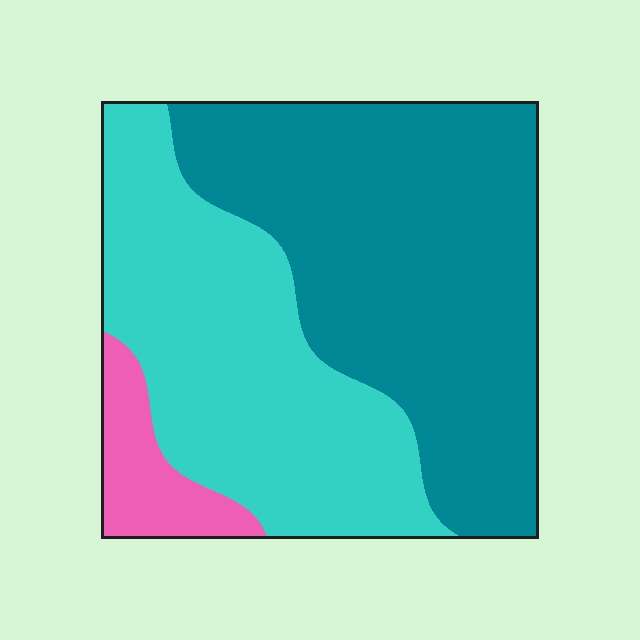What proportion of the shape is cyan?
Cyan takes up between a quarter and a half of the shape.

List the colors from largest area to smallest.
From largest to smallest: teal, cyan, pink.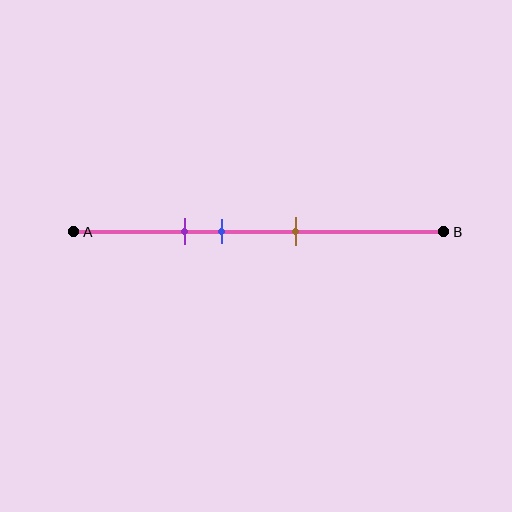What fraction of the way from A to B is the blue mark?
The blue mark is approximately 40% (0.4) of the way from A to B.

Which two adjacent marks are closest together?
The purple and blue marks are the closest adjacent pair.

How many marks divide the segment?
There are 3 marks dividing the segment.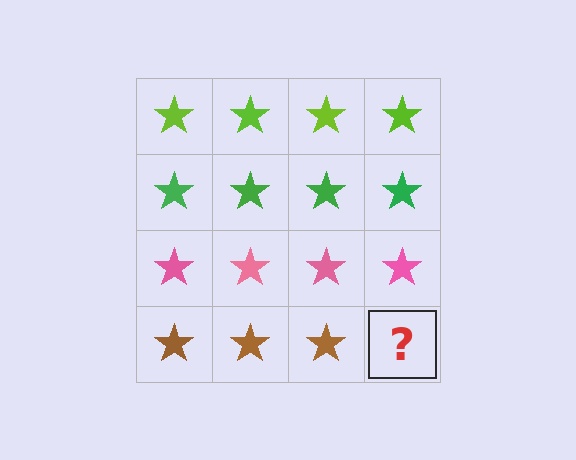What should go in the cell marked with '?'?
The missing cell should contain a brown star.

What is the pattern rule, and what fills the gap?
The rule is that each row has a consistent color. The gap should be filled with a brown star.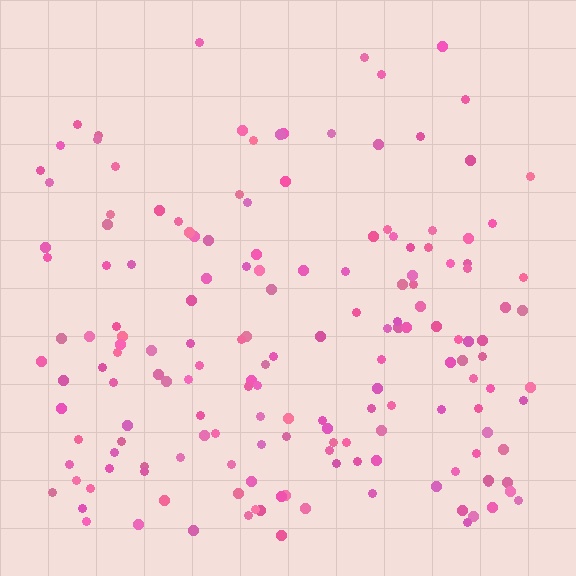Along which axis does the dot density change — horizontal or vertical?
Vertical.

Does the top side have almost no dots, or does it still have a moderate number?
Still a moderate number, just noticeably fewer than the bottom.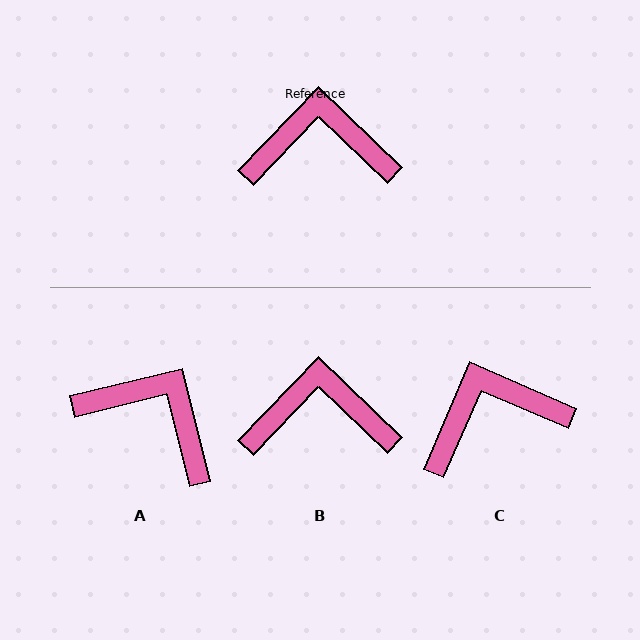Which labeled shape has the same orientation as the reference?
B.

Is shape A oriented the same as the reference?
No, it is off by about 32 degrees.